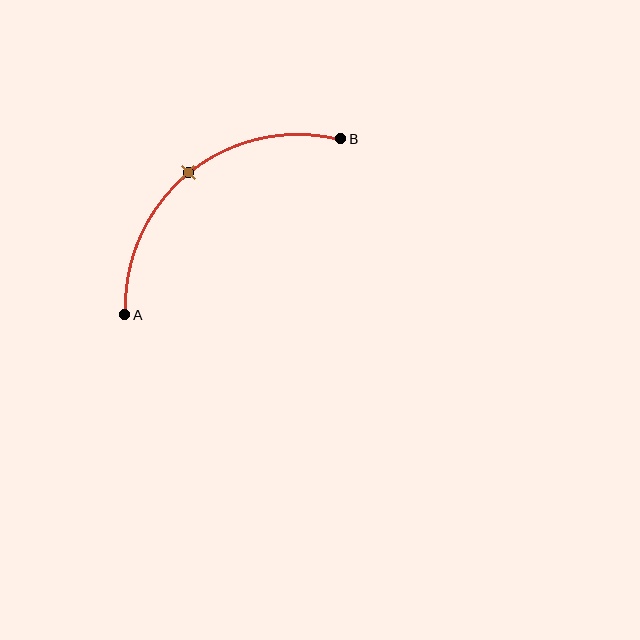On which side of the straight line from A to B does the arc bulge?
The arc bulges above and to the left of the straight line connecting A and B.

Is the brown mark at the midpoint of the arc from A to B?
Yes. The brown mark lies on the arc at equal arc-length from both A and B — it is the arc midpoint.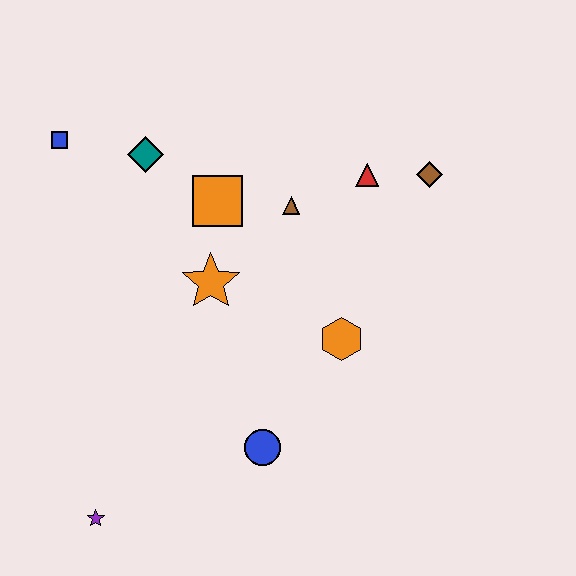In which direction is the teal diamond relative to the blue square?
The teal diamond is to the right of the blue square.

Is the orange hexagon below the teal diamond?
Yes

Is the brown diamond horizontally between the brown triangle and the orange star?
No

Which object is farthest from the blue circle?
The blue square is farthest from the blue circle.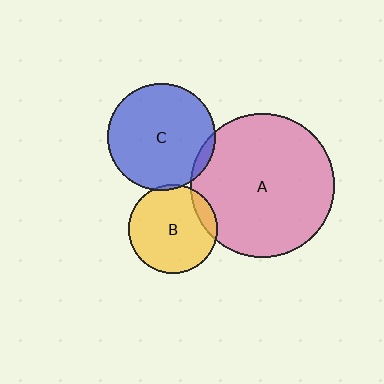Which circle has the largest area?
Circle A (pink).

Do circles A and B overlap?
Yes.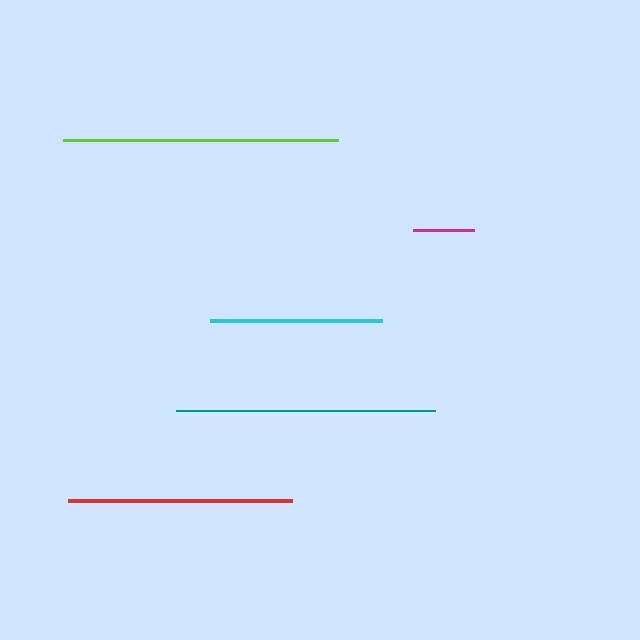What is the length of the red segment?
The red segment is approximately 224 pixels long.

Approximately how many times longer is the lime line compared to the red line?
The lime line is approximately 1.2 times the length of the red line.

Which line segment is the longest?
The lime line is the longest at approximately 275 pixels.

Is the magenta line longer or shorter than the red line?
The red line is longer than the magenta line.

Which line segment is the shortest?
The magenta line is the shortest at approximately 61 pixels.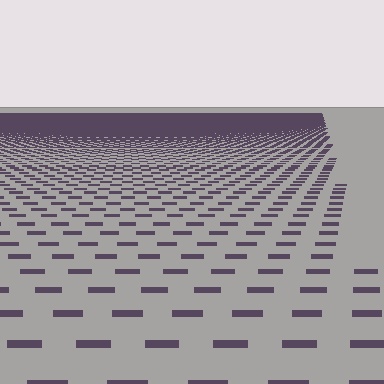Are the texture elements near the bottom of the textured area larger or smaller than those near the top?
Larger. Near the bottom, elements are closer to the viewer and appear at a bigger on-screen size.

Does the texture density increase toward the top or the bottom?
Density increases toward the top.